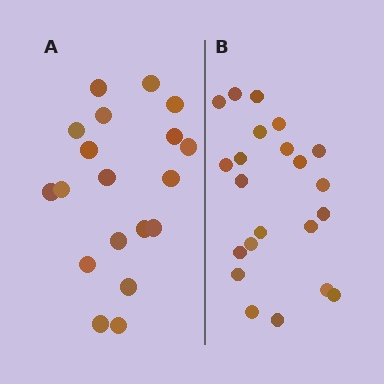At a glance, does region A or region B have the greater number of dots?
Region B (the right region) has more dots.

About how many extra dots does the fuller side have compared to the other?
Region B has just a few more — roughly 2 or 3 more dots than region A.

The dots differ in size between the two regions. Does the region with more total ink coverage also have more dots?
No. Region A has more total ink coverage because its dots are larger, but region B actually contains more individual dots. Total area can be misleading — the number of items is what matters here.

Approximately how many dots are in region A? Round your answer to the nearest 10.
About 20 dots. (The exact count is 19, which rounds to 20.)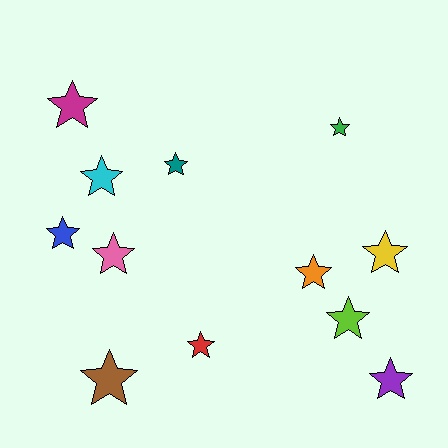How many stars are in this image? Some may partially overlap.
There are 12 stars.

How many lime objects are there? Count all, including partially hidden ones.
There is 1 lime object.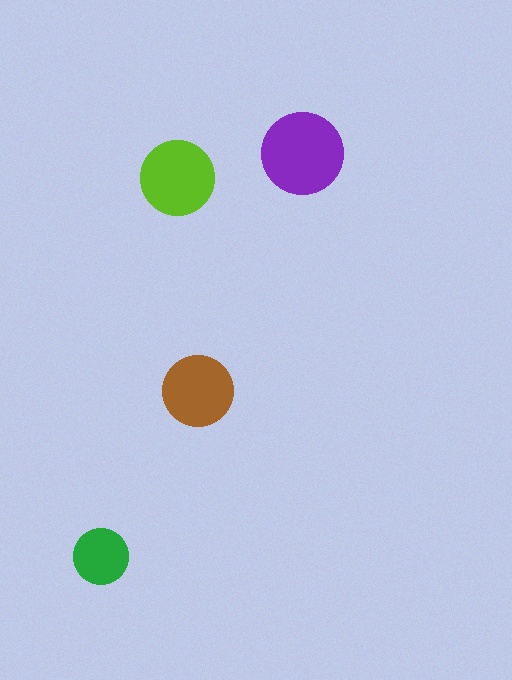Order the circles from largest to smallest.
the purple one, the lime one, the brown one, the green one.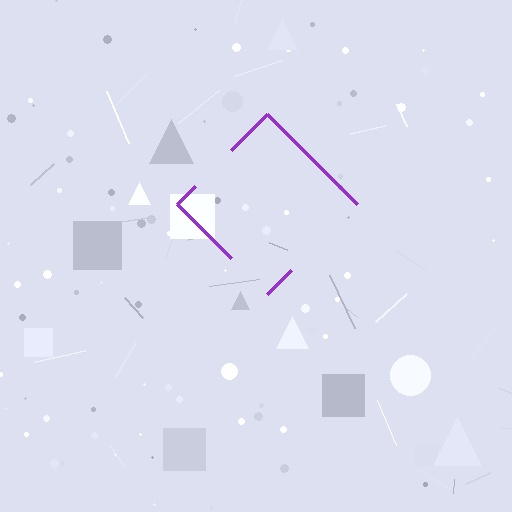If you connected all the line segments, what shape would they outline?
They would outline a diamond.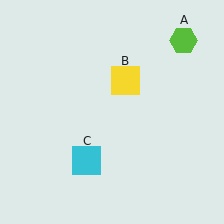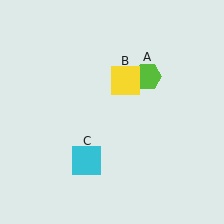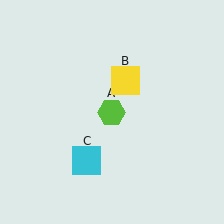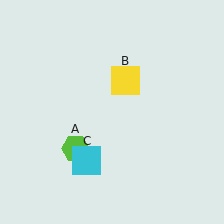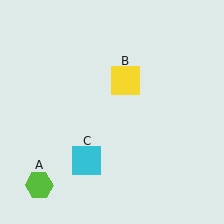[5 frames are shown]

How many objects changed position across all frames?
1 object changed position: lime hexagon (object A).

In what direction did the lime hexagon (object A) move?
The lime hexagon (object A) moved down and to the left.